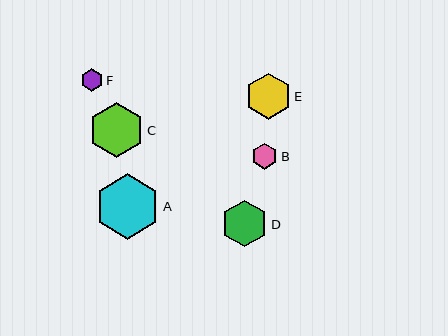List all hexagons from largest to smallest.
From largest to smallest: A, C, D, E, B, F.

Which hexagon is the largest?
Hexagon A is the largest with a size of approximately 65 pixels.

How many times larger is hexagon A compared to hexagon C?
Hexagon A is approximately 1.2 times the size of hexagon C.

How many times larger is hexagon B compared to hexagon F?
Hexagon B is approximately 1.1 times the size of hexagon F.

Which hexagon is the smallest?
Hexagon F is the smallest with a size of approximately 23 pixels.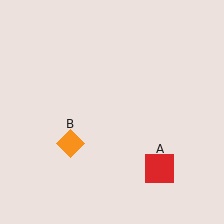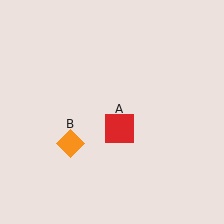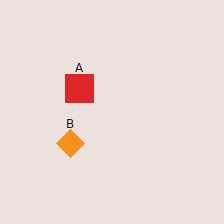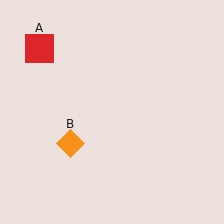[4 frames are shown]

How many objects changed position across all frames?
1 object changed position: red square (object A).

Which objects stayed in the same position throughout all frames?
Orange diamond (object B) remained stationary.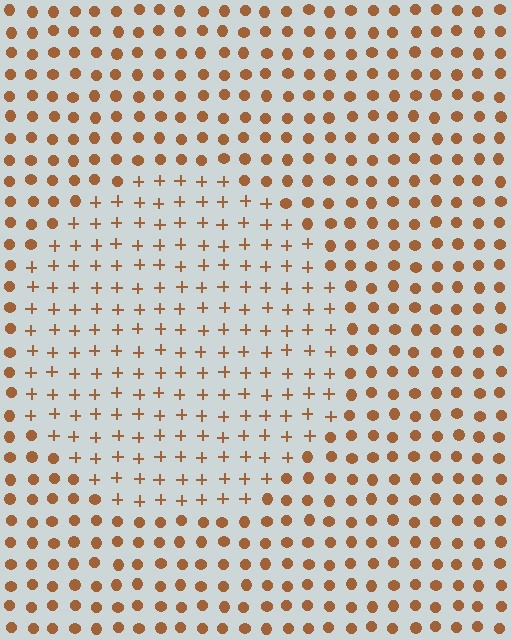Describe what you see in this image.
The image is filled with small brown elements arranged in a uniform grid. A circle-shaped region contains plus signs, while the surrounding area contains circles. The boundary is defined purely by the change in element shape.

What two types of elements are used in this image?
The image uses plus signs inside the circle region and circles outside it.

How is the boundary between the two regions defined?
The boundary is defined by a change in element shape: plus signs inside vs. circles outside. All elements share the same color and spacing.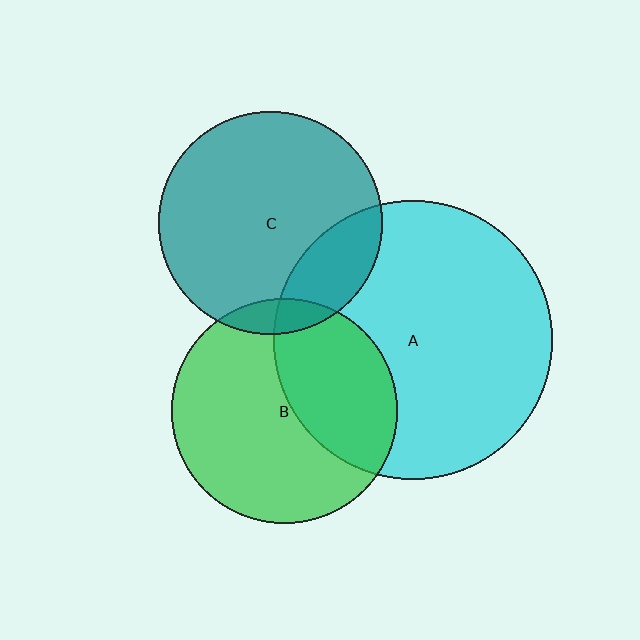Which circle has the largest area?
Circle A (cyan).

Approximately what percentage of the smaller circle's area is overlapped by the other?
Approximately 35%.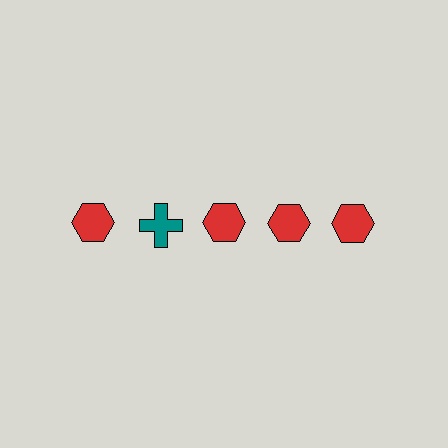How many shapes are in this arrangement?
There are 5 shapes arranged in a grid pattern.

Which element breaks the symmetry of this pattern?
The teal cross in the top row, second from left column breaks the symmetry. All other shapes are red hexagons.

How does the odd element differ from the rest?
It differs in both color (teal instead of red) and shape (cross instead of hexagon).